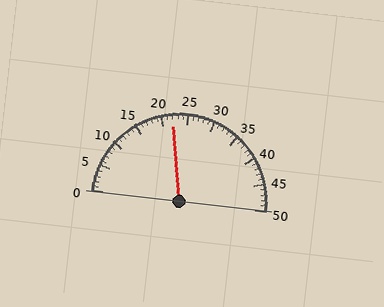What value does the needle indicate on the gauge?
The needle indicates approximately 22.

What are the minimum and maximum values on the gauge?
The gauge ranges from 0 to 50.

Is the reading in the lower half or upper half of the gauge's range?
The reading is in the lower half of the range (0 to 50).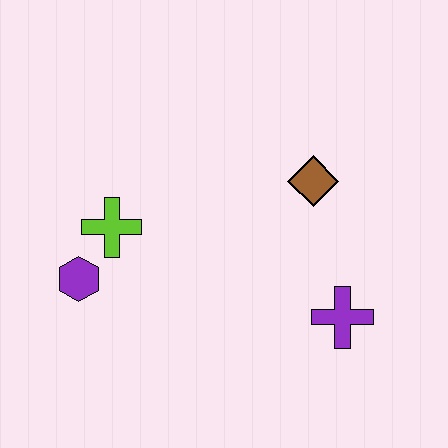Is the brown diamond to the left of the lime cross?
No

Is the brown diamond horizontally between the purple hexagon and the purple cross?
Yes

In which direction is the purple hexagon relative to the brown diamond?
The purple hexagon is to the left of the brown diamond.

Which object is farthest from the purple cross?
The purple hexagon is farthest from the purple cross.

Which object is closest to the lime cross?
The purple hexagon is closest to the lime cross.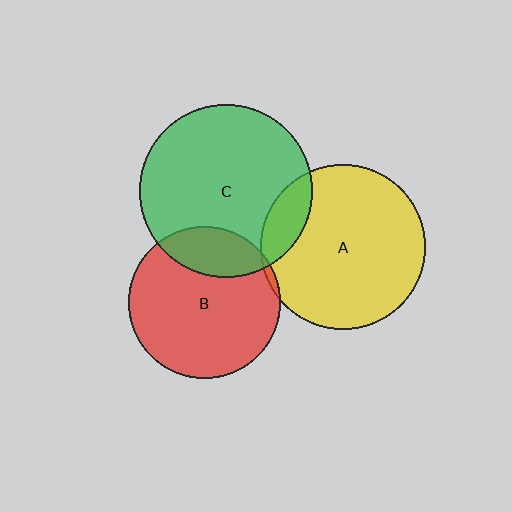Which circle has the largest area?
Circle C (green).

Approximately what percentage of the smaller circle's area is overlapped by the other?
Approximately 5%.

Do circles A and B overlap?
Yes.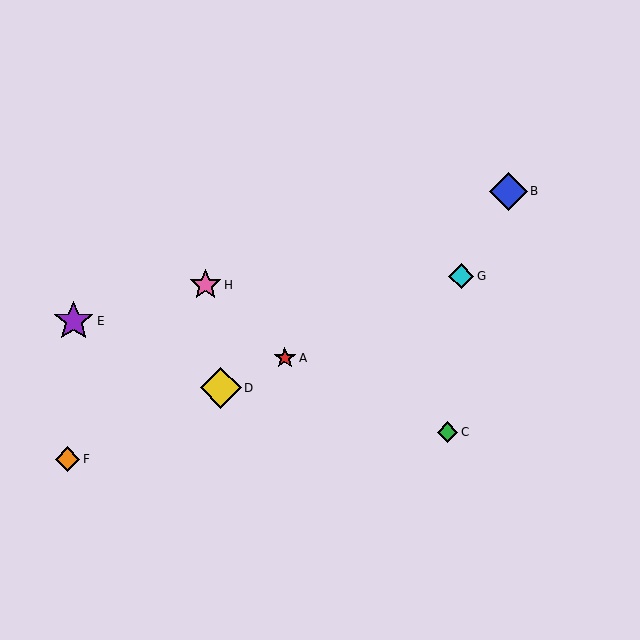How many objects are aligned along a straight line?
4 objects (A, D, F, G) are aligned along a straight line.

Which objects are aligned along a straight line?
Objects A, D, F, G are aligned along a straight line.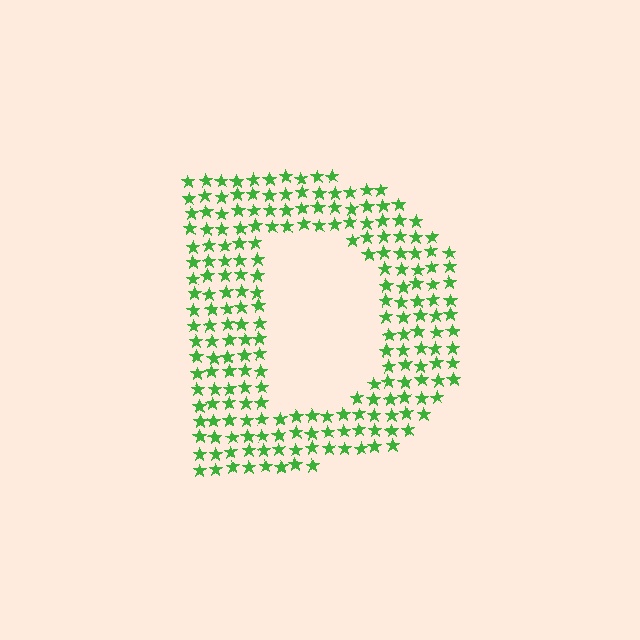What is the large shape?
The large shape is the letter D.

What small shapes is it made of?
It is made of small stars.